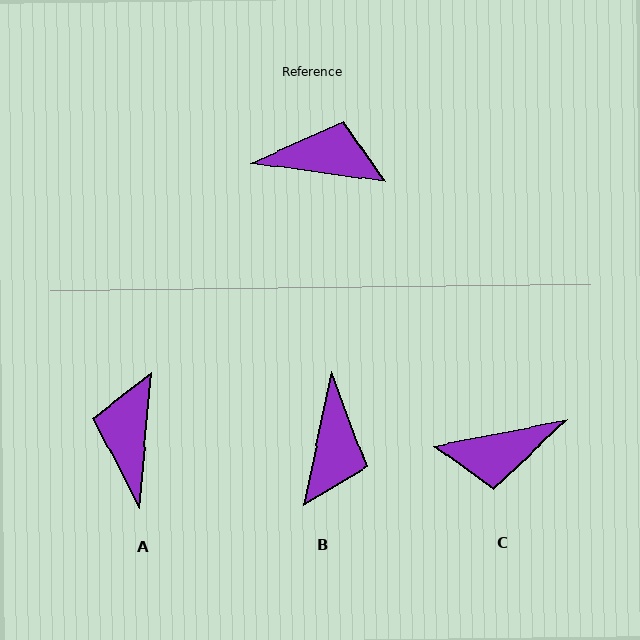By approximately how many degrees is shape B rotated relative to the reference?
Approximately 94 degrees clockwise.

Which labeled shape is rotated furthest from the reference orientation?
C, about 161 degrees away.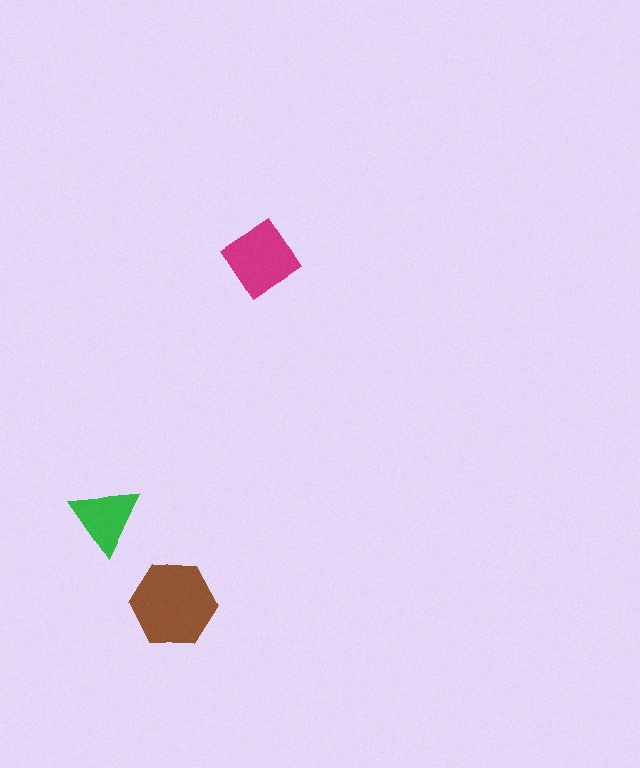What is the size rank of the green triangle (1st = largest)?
3rd.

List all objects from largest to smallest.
The brown hexagon, the magenta diamond, the green triangle.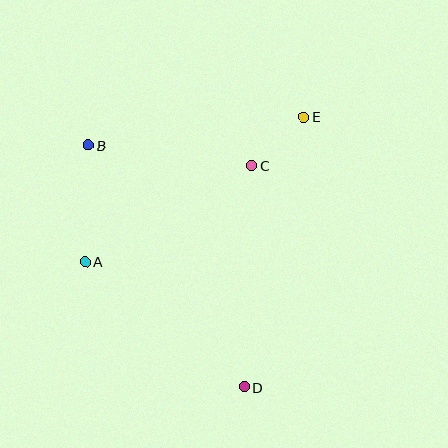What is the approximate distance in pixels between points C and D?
The distance between C and D is approximately 222 pixels.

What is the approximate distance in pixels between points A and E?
The distance between A and E is approximately 262 pixels.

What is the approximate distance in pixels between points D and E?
The distance between D and E is approximately 276 pixels.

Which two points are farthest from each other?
Points B and D are farthest from each other.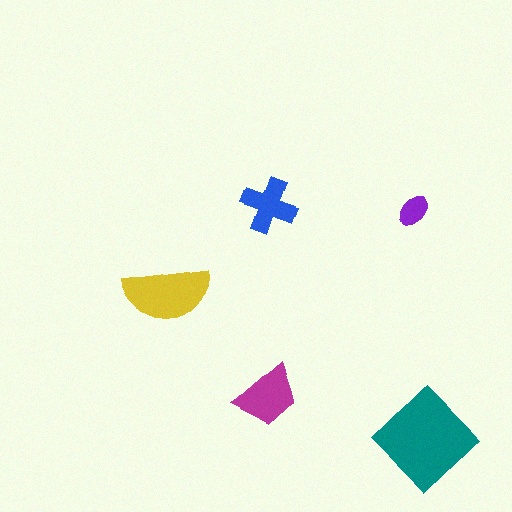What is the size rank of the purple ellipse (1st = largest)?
5th.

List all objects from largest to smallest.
The teal diamond, the yellow semicircle, the magenta trapezoid, the blue cross, the purple ellipse.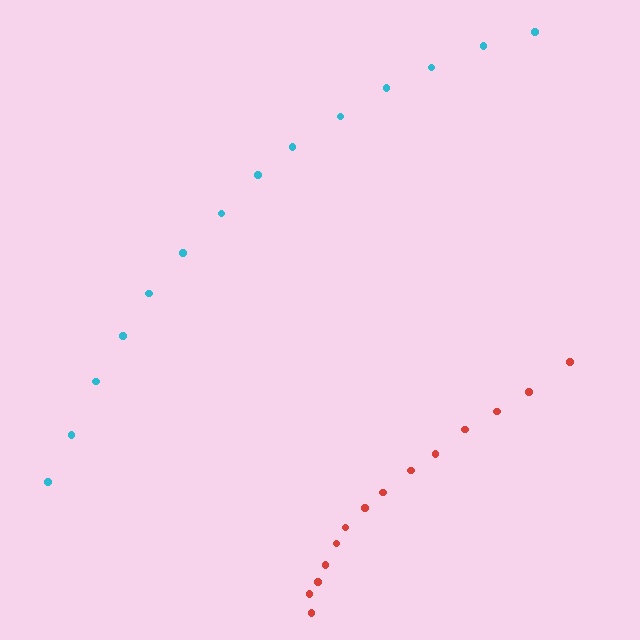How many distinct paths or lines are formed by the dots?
There are 2 distinct paths.